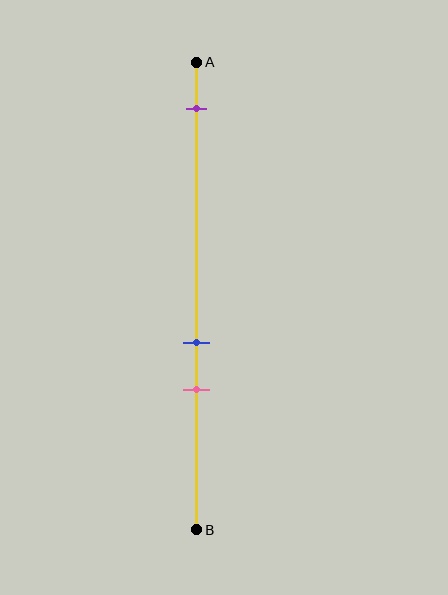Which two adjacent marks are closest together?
The blue and pink marks are the closest adjacent pair.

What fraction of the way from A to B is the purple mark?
The purple mark is approximately 10% (0.1) of the way from A to B.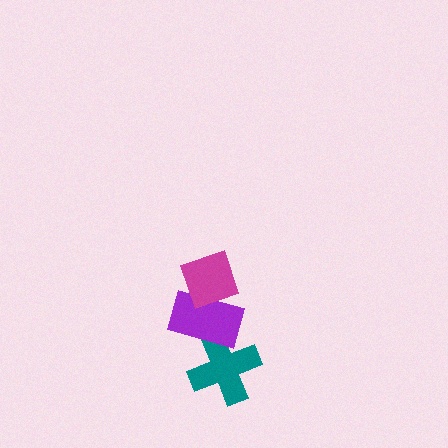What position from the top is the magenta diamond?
The magenta diamond is 1st from the top.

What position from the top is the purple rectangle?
The purple rectangle is 2nd from the top.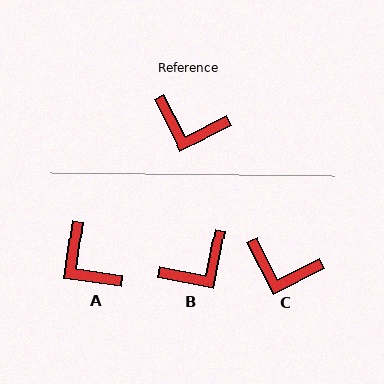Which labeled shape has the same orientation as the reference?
C.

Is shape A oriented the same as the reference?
No, it is off by about 35 degrees.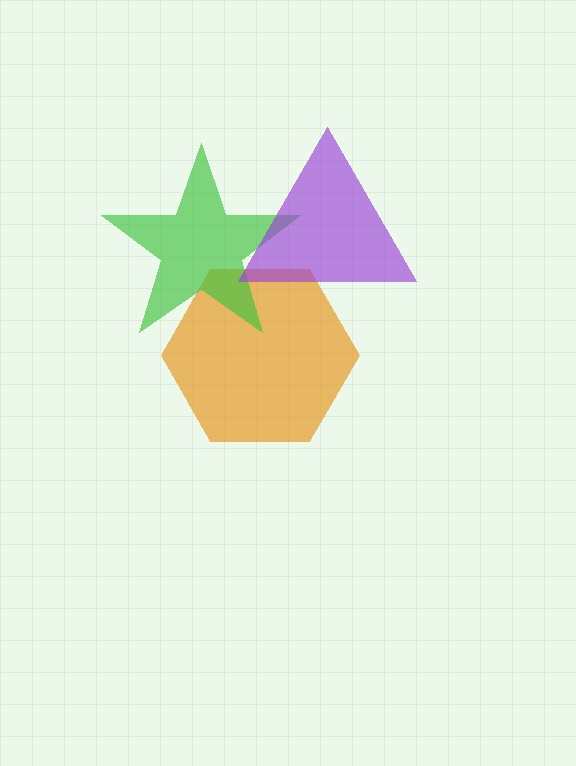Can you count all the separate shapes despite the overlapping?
Yes, there are 3 separate shapes.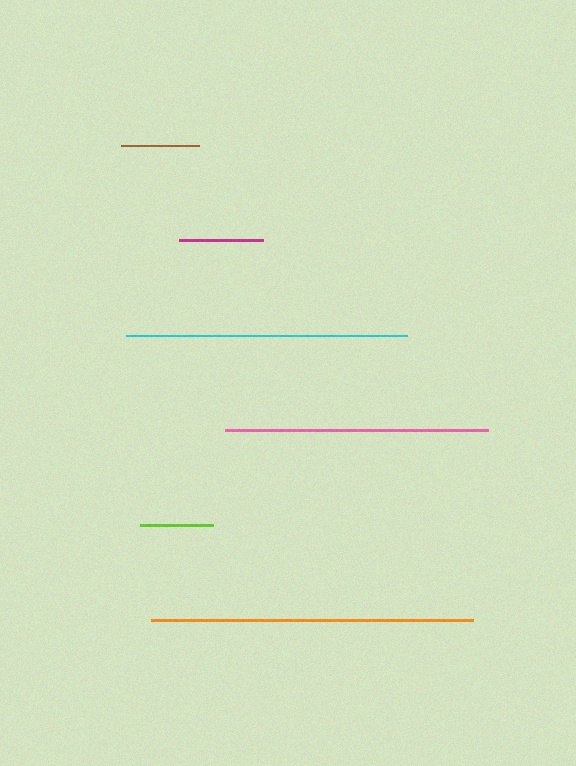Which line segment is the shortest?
The lime line is the shortest at approximately 73 pixels.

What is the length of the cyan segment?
The cyan segment is approximately 281 pixels long.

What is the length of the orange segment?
The orange segment is approximately 321 pixels long.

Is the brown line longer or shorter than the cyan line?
The cyan line is longer than the brown line.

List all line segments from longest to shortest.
From longest to shortest: orange, cyan, pink, magenta, brown, lime.